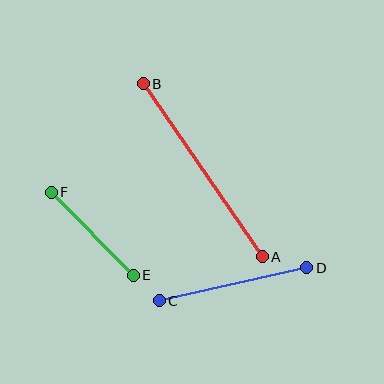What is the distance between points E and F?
The distance is approximately 117 pixels.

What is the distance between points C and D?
The distance is approximately 151 pixels.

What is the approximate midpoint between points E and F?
The midpoint is at approximately (92, 234) pixels.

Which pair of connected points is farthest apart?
Points A and B are farthest apart.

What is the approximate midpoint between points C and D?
The midpoint is at approximately (233, 284) pixels.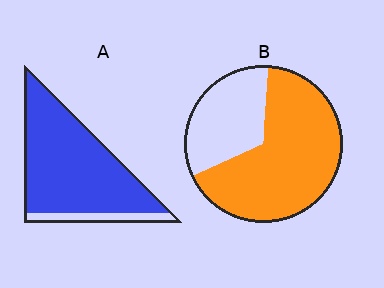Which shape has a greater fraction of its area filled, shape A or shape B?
Shape A.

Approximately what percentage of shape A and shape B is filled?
A is approximately 90% and B is approximately 65%.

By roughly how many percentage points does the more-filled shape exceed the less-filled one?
By roughly 20 percentage points (A over B).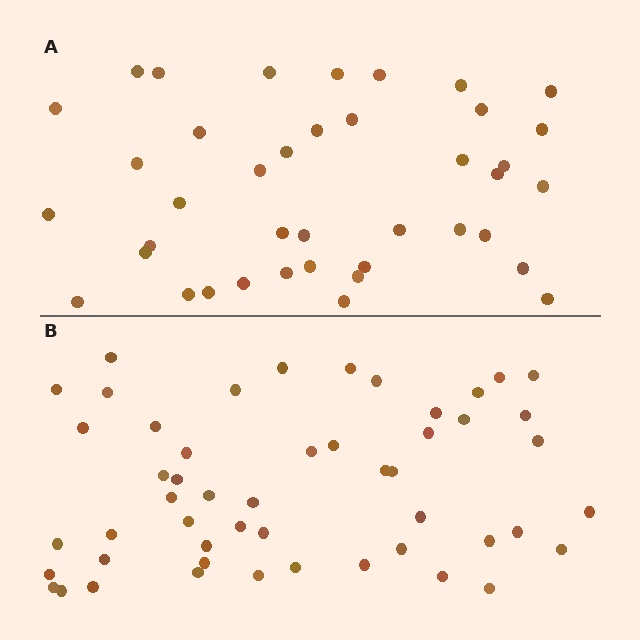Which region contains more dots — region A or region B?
Region B (the bottom region) has more dots.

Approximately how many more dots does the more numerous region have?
Region B has roughly 12 or so more dots than region A.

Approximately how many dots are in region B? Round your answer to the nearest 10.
About 50 dots. (The exact count is 51, which rounds to 50.)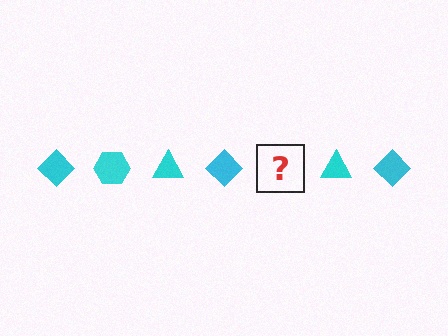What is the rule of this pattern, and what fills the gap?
The rule is that the pattern cycles through diamond, hexagon, triangle shapes in cyan. The gap should be filled with a cyan hexagon.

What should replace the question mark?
The question mark should be replaced with a cyan hexagon.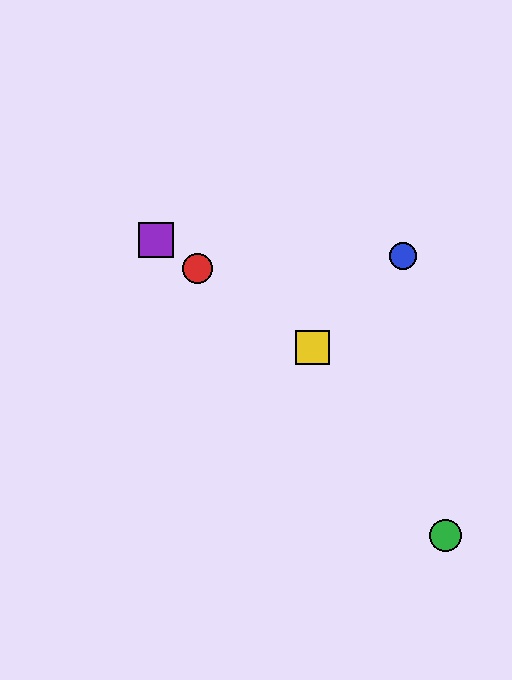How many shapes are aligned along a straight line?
3 shapes (the red circle, the yellow square, the purple square) are aligned along a straight line.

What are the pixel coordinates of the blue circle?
The blue circle is at (403, 256).